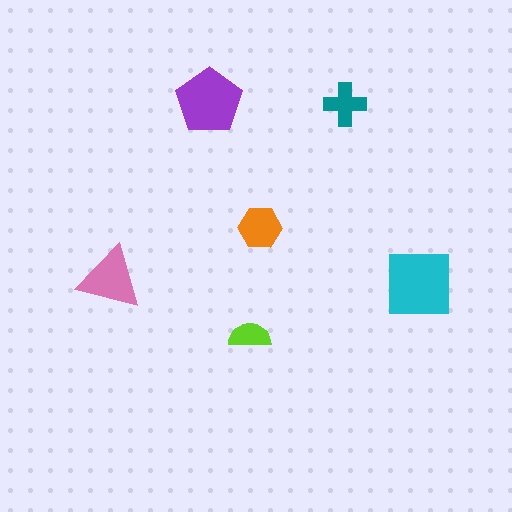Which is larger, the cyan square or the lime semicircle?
The cyan square.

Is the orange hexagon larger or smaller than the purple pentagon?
Smaller.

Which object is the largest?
The cyan square.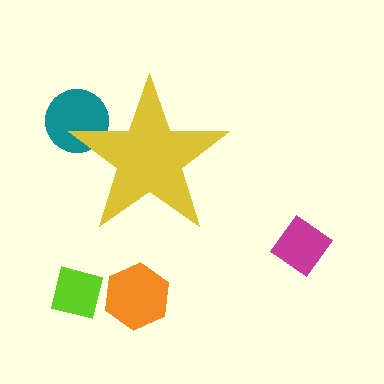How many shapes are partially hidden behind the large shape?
1 shape is partially hidden.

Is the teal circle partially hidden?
Yes, the teal circle is partially hidden behind the yellow star.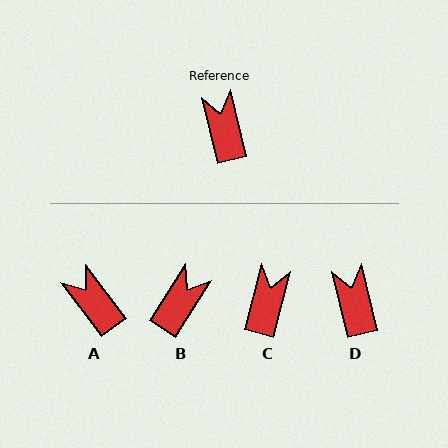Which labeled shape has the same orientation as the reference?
D.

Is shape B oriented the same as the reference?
No, it is off by about 46 degrees.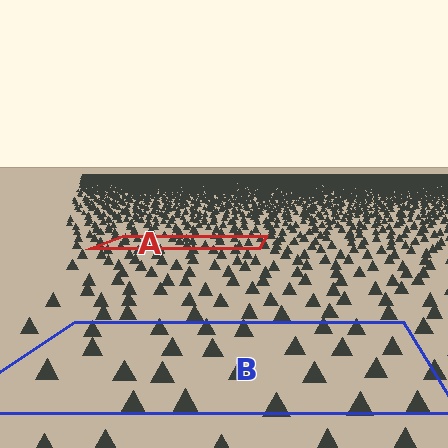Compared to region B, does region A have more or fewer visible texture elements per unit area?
Region A has more texture elements per unit area — they are packed more densely because it is farther away.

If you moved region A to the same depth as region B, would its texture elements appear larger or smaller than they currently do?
They would appear larger. At a closer depth, the same texture elements are projected at a bigger on-screen size.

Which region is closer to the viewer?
Region B is closer. The texture elements there are larger and more spread out.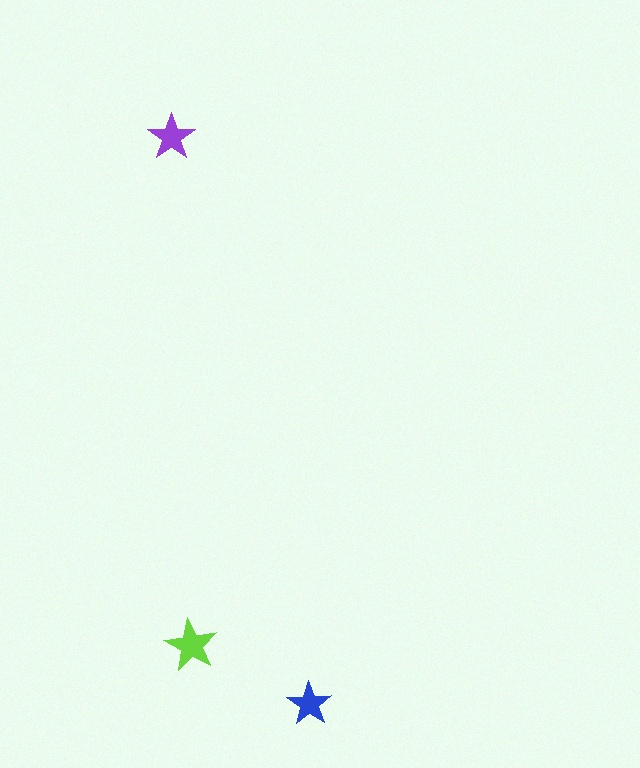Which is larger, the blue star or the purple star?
The purple one.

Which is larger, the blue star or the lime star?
The lime one.